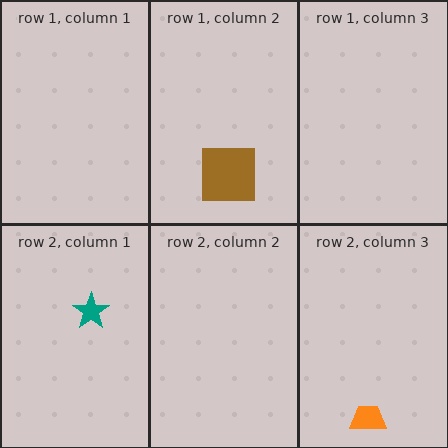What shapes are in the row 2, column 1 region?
The teal star.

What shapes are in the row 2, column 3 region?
The orange trapezoid.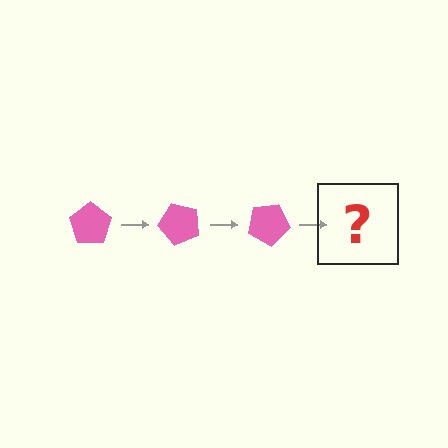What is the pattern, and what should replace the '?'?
The pattern is that the pentagon rotates 50 degrees each step. The '?' should be a pink pentagon rotated 150 degrees.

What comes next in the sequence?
The next element should be a pink pentagon rotated 150 degrees.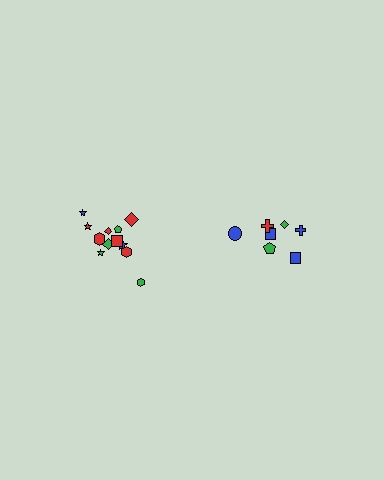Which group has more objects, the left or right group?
The left group.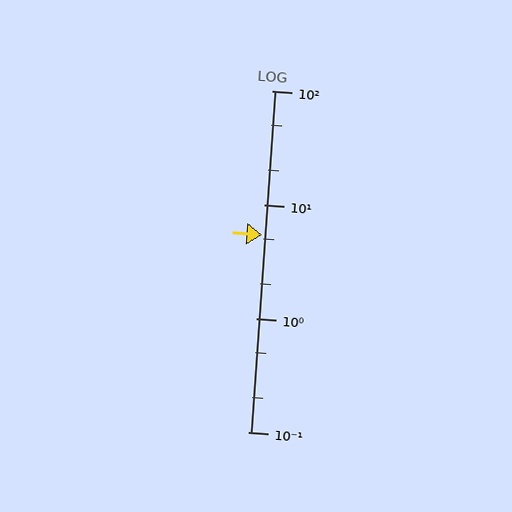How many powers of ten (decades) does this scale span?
The scale spans 3 decades, from 0.1 to 100.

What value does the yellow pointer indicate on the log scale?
The pointer indicates approximately 5.4.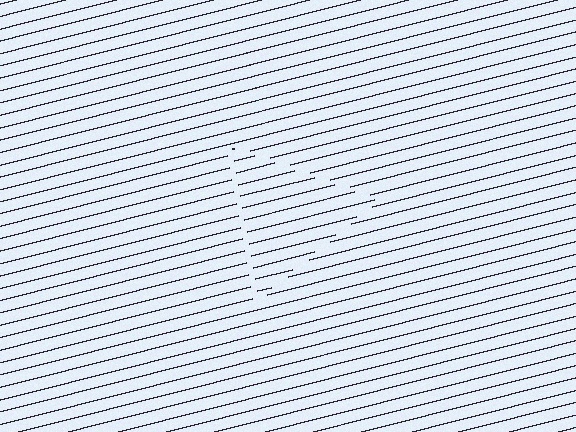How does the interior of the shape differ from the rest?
The interior of the shape contains the same grating, shifted by half a period — the contour is defined by the phase discontinuity where line-ends from the inner and outer gratings abut.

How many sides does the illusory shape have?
3 sides — the line-ends trace a triangle.